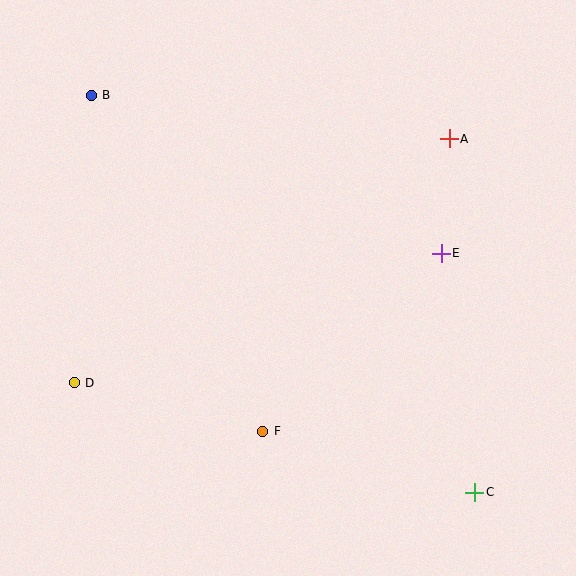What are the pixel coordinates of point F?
Point F is at (262, 431).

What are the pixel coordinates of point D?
Point D is at (75, 383).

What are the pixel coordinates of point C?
Point C is at (475, 492).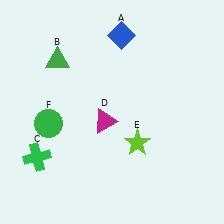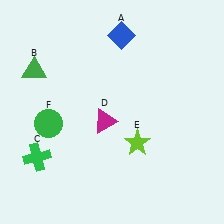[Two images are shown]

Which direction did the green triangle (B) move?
The green triangle (B) moved left.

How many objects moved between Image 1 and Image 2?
1 object moved between the two images.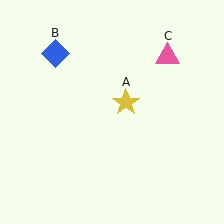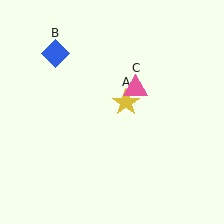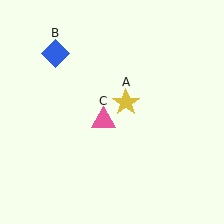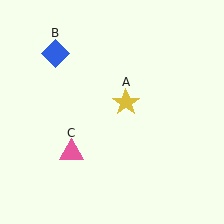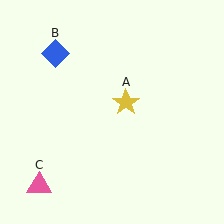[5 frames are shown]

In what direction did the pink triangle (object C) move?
The pink triangle (object C) moved down and to the left.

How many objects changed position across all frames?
1 object changed position: pink triangle (object C).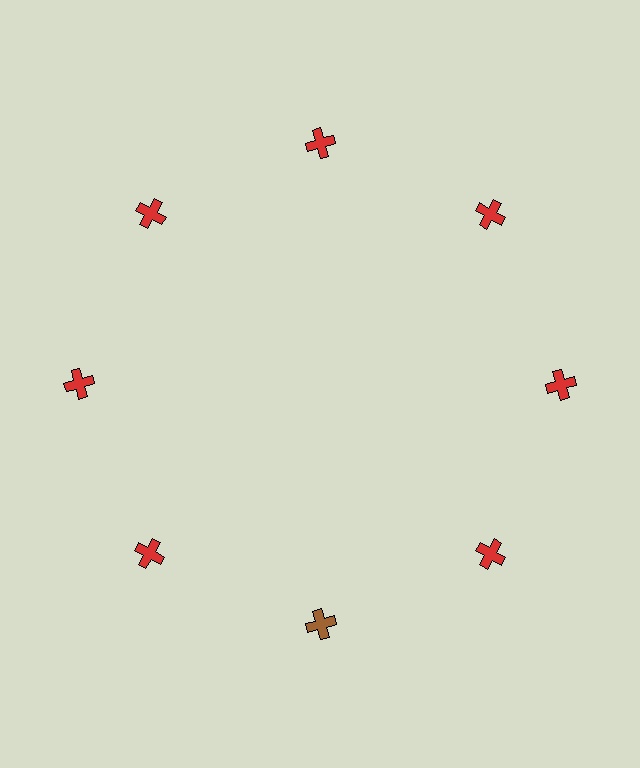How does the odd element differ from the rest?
It has a different color: brown instead of red.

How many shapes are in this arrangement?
There are 8 shapes arranged in a ring pattern.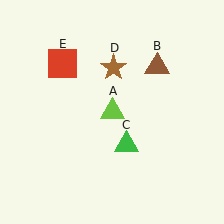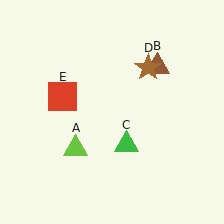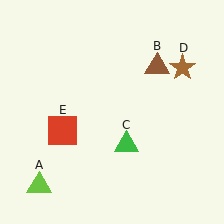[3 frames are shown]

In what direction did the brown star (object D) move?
The brown star (object D) moved right.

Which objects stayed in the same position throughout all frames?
Brown triangle (object B) and green triangle (object C) remained stationary.